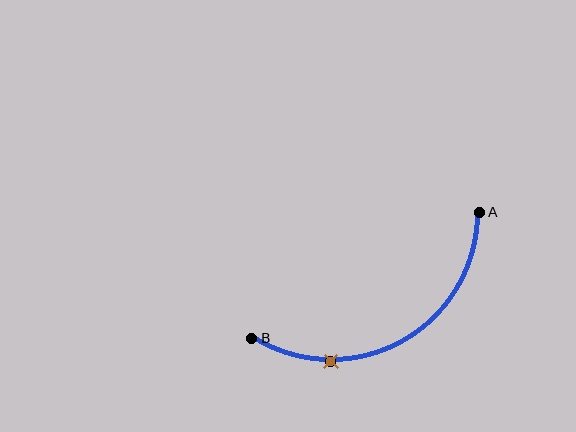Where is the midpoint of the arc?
The arc midpoint is the point on the curve farthest from the straight line joining A and B. It sits below that line.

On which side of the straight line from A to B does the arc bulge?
The arc bulges below the straight line connecting A and B.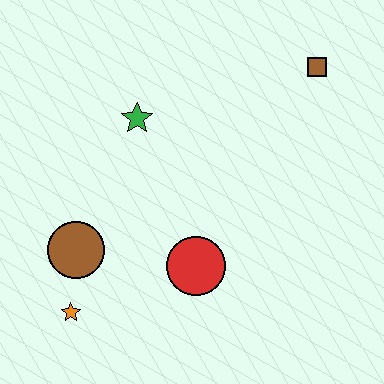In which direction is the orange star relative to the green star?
The orange star is below the green star.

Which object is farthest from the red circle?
The brown square is farthest from the red circle.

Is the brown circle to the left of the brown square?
Yes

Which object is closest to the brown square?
The green star is closest to the brown square.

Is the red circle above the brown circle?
No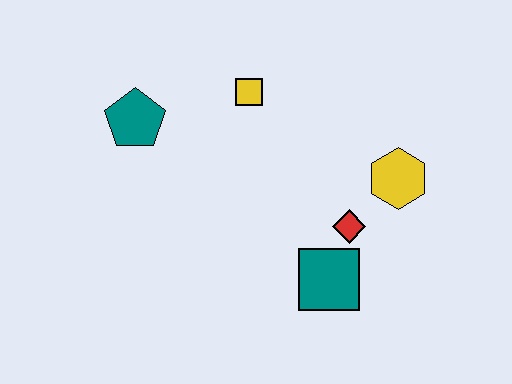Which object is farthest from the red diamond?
The teal pentagon is farthest from the red diamond.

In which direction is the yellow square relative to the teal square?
The yellow square is above the teal square.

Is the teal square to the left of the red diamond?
Yes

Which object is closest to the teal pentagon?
The yellow square is closest to the teal pentagon.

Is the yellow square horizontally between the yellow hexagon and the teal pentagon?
Yes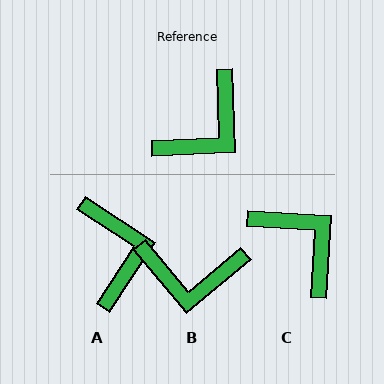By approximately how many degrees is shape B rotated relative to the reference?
Approximately 52 degrees clockwise.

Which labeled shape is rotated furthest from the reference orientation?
C, about 84 degrees away.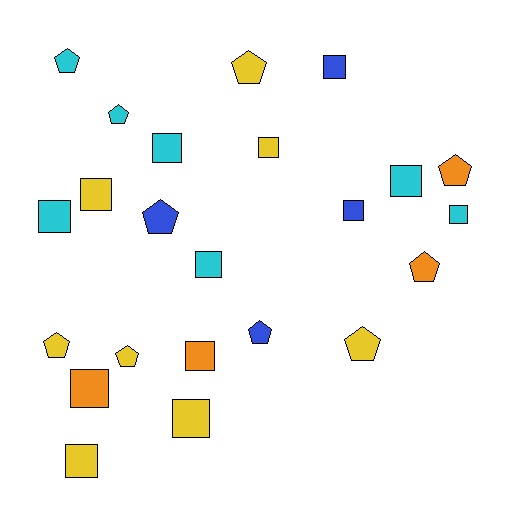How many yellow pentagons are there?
There are 4 yellow pentagons.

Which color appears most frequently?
Yellow, with 8 objects.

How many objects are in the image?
There are 23 objects.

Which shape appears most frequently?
Square, with 13 objects.